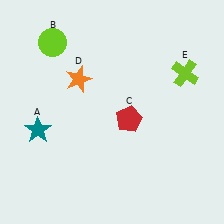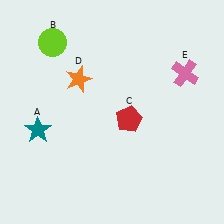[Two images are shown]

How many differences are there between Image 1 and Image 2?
There is 1 difference between the two images.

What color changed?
The cross (E) changed from lime in Image 1 to pink in Image 2.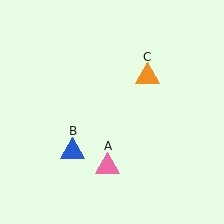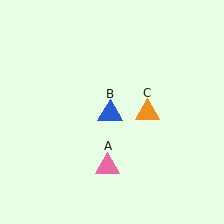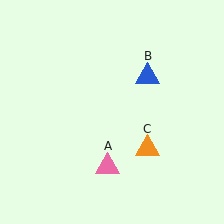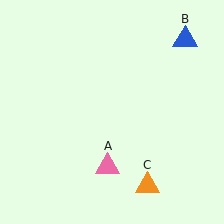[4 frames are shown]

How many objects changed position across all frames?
2 objects changed position: blue triangle (object B), orange triangle (object C).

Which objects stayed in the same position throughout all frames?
Pink triangle (object A) remained stationary.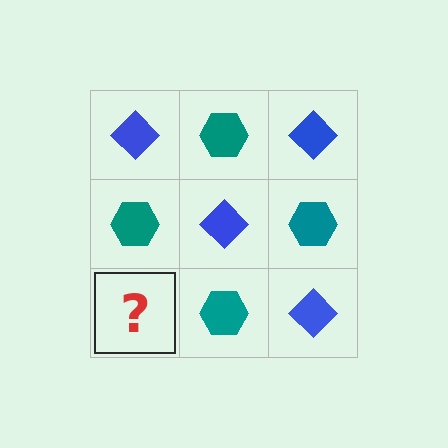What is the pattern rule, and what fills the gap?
The rule is that it alternates blue diamond and teal hexagon in a checkerboard pattern. The gap should be filled with a blue diamond.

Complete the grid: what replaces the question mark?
The question mark should be replaced with a blue diamond.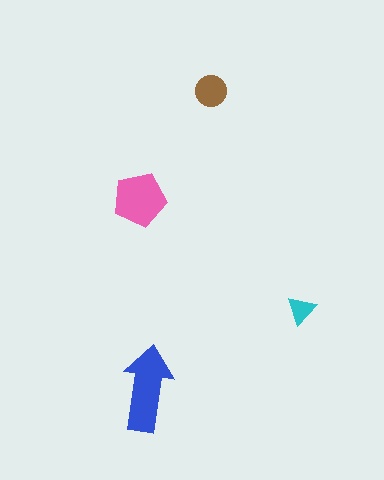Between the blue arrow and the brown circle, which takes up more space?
The blue arrow.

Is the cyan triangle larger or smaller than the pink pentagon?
Smaller.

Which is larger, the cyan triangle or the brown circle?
The brown circle.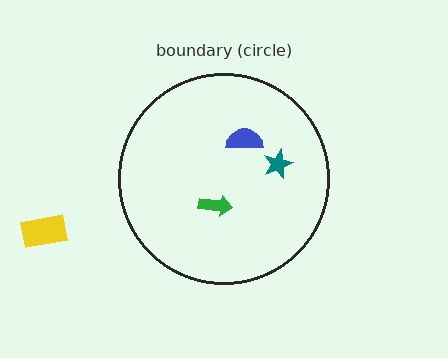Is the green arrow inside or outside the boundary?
Inside.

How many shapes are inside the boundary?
3 inside, 1 outside.